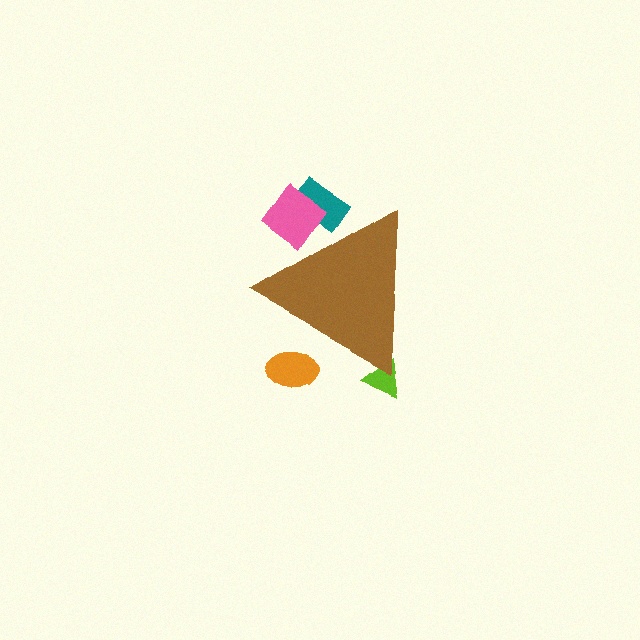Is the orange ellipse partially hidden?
Yes, the orange ellipse is partially hidden behind the brown triangle.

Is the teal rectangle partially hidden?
Yes, the teal rectangle is partially hidden behind the brown triangle.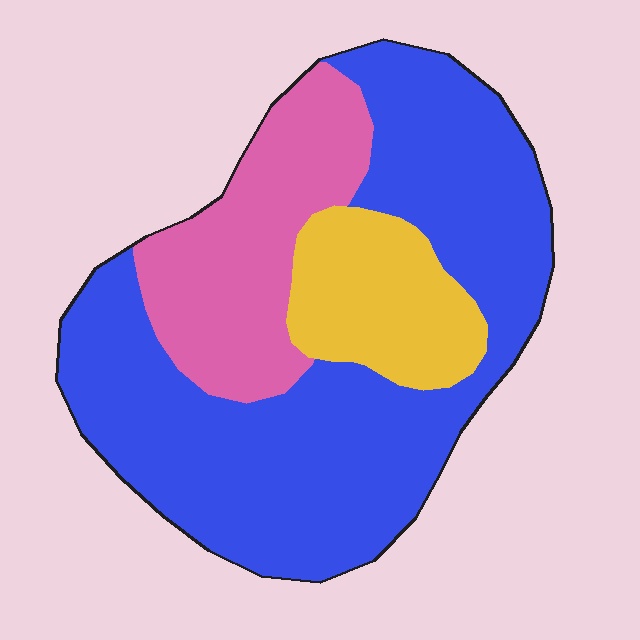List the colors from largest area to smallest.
From largest to smallest: blue, pink, yellow.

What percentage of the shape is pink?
Pink takes up between a sixth and a third of the shape.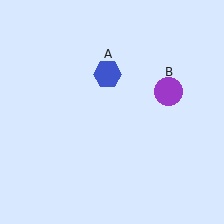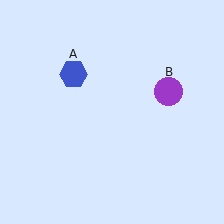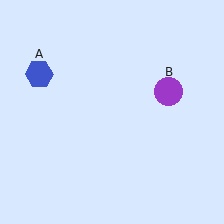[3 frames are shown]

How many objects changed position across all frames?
1 object changed position: blue hexagon (object A).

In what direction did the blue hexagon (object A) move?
The blue hexagon (object A) moved left.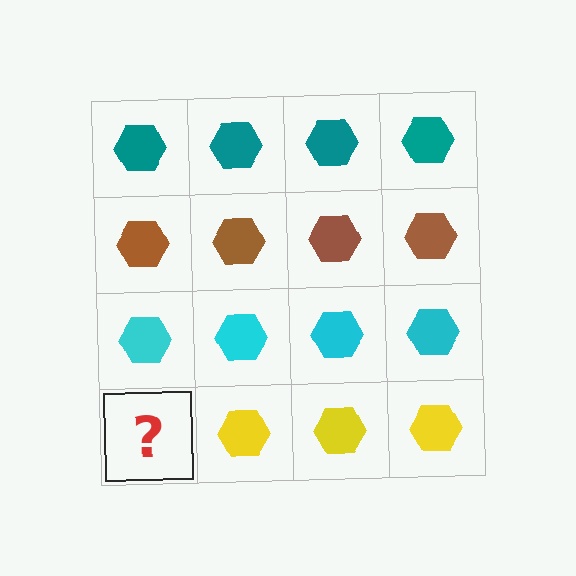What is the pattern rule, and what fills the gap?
The rule is that each row has a consistent color. The gap should be filled with a yellow hexagon.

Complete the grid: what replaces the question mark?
The question mark should be replaced with a yellow hexagon.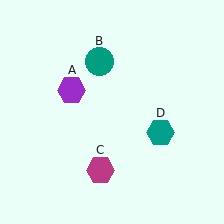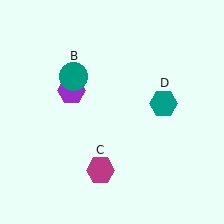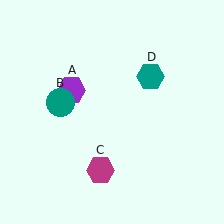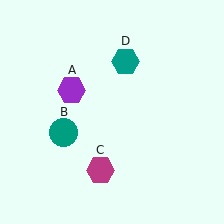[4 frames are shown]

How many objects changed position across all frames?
2 objects changed position: teal circle (object B), teal hexagon (object D).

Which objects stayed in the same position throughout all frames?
Purple hexagon (object A) and magenta hexagon (object C) remained stationary.